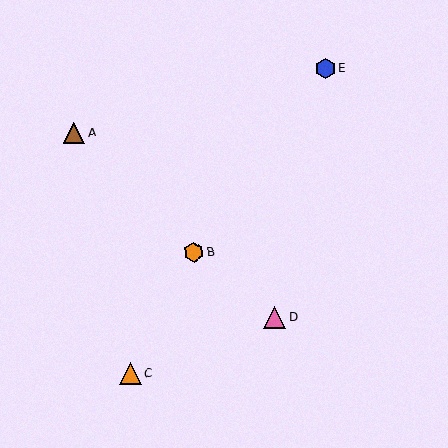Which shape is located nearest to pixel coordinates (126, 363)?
The orange triangle (labeled C) at (130, 373) is nearest to that location.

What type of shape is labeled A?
Shape A is a brown triangle.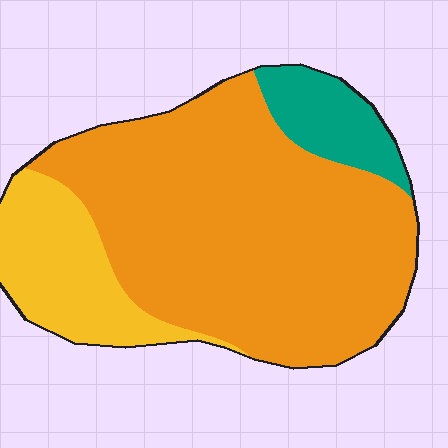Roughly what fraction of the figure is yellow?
Yellow covers 19% of the figure.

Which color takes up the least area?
Teal, at roughly 10%.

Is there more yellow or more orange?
Orange.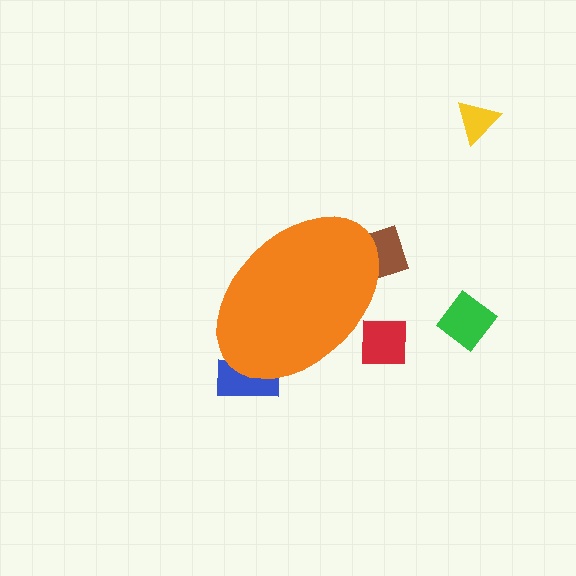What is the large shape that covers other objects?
An orange ellipse.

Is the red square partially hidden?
Yes, the red square is partially hidden behind the orange ellipse.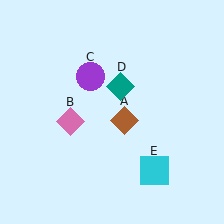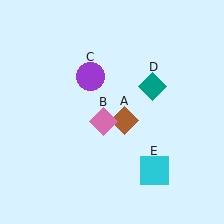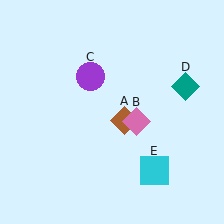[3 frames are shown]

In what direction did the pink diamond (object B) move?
The pink diamond (object B) moved right.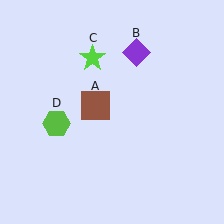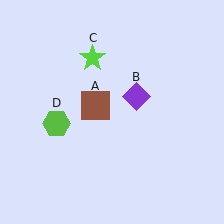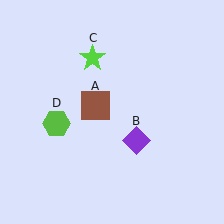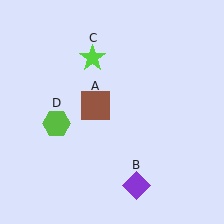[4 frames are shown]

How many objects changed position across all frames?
1 object changed position: purple diamond (object B).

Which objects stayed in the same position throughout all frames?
Brown square (object A) and lime star (object C) and lime hexagon (object D) remained stationary.